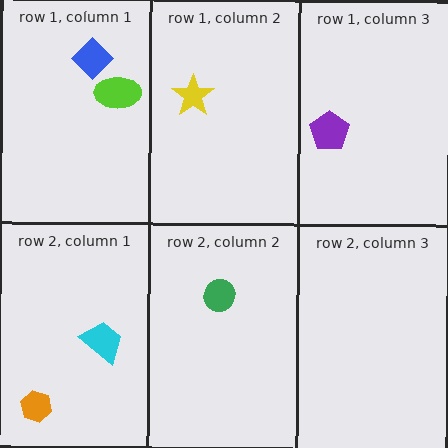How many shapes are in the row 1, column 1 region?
2.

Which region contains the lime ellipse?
The row 1, column 1 region.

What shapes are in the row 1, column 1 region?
The blue diamond, the lime ellipse.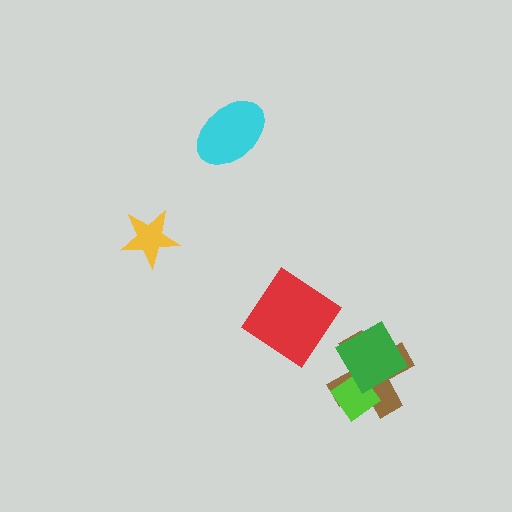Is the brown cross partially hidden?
Yes, it is partially covered by another shape.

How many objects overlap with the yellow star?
0 objects overlap with the yellow star.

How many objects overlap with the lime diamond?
2 objects overlap with the lime diamond.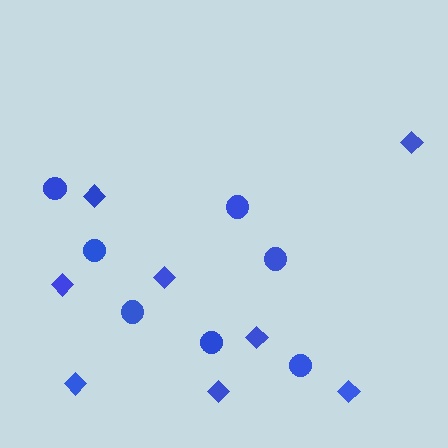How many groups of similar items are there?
There are 2 groups: one group of circles (7) and one group of diamonds (8).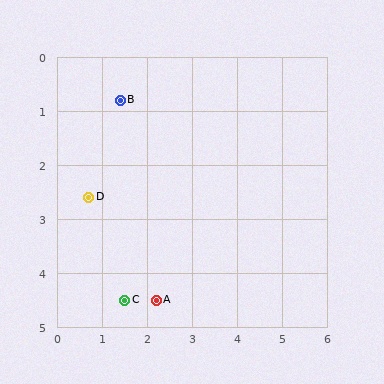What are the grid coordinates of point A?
Point A is at approximately (2.2, 4.5).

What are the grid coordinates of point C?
Point C is at approximately (1.5, 4.5).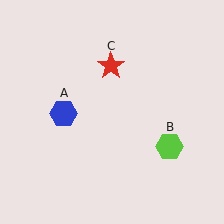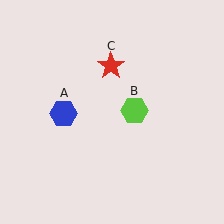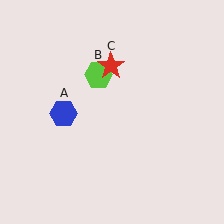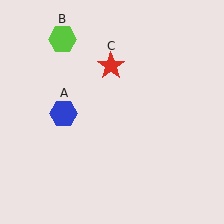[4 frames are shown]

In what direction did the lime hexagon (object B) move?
The lime hexagon (object B) moved up and to the left.